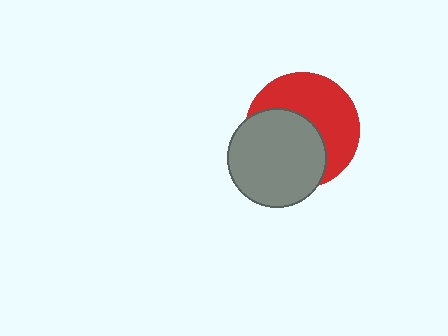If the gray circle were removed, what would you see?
You would see the complete red circle.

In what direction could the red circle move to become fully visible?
The red circle could move toward the upper-right. That would shift it out from behind the gray circle entirely.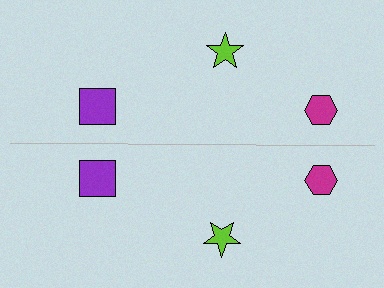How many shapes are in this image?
There are 6 shapes in this image.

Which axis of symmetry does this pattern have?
The pattern has a horizontal axis of symmetry running through the center of the image.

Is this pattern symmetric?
Yes, this pattern has bilateral (reflection) symmetry.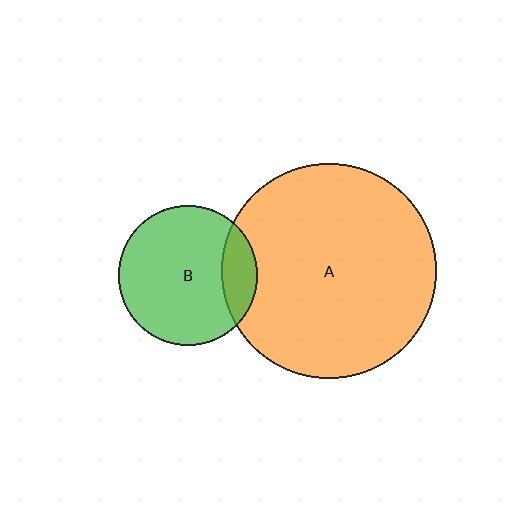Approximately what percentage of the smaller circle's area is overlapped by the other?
Approximately 15%.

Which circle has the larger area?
Circle A (orange).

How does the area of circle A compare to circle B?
Approximately 2.4 times.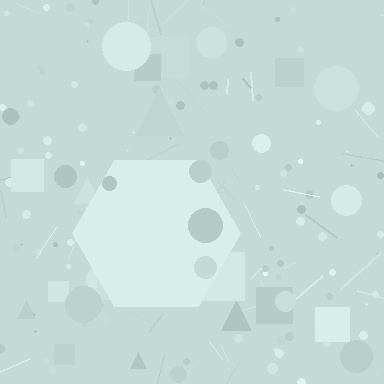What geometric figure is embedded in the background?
A hexagon is embedded in the background.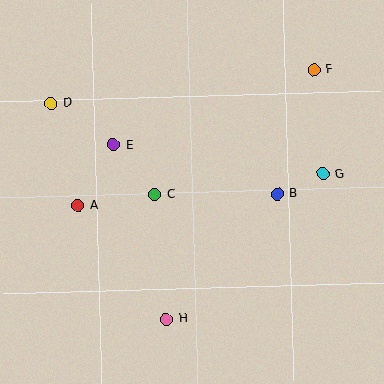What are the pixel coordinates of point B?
Point B is at (277, 194).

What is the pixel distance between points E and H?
The distance between E and H is 182 pixels.